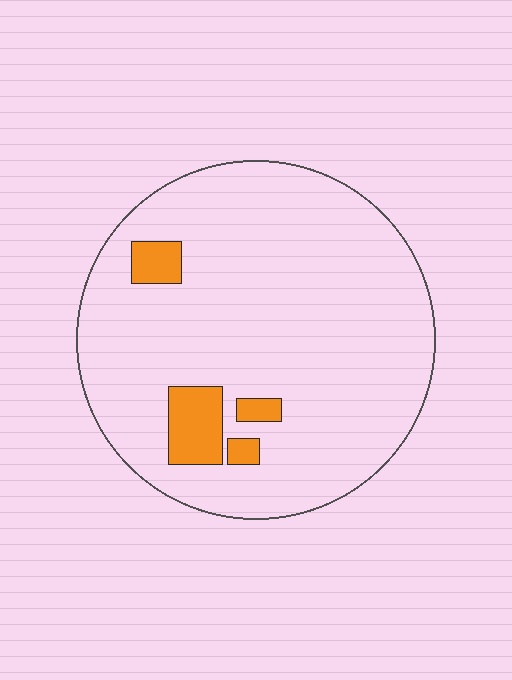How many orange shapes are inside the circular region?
4.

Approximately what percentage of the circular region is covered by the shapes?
Approximately 10%.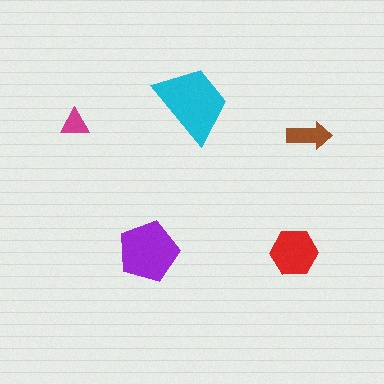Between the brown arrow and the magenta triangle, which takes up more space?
The brown arrow.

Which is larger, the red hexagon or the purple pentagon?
The purple pentagon.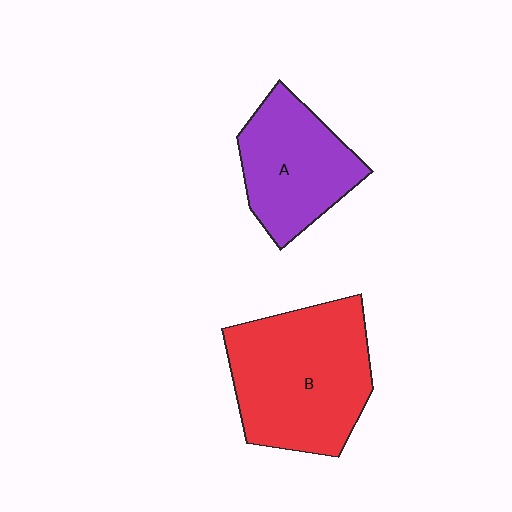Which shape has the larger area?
Shape B (red).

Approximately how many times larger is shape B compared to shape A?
Approximately 1.5 times.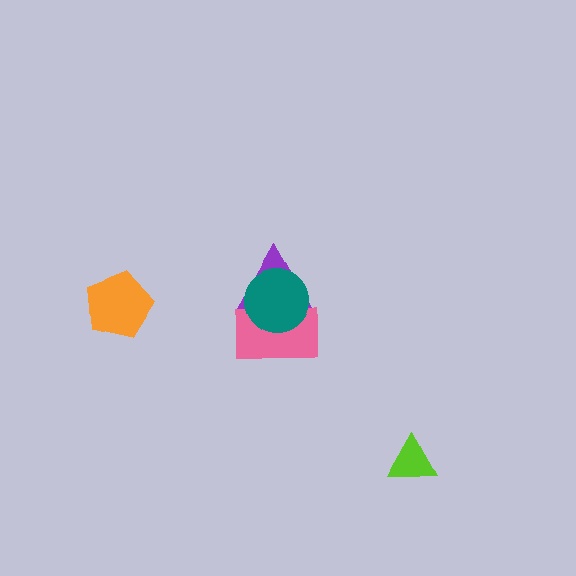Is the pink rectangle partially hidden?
Yes, it is partially covered by another shape.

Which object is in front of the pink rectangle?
The teal circle is in front of the pink rectangle.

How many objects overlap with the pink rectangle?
2 objects overlap with the pink rectangle.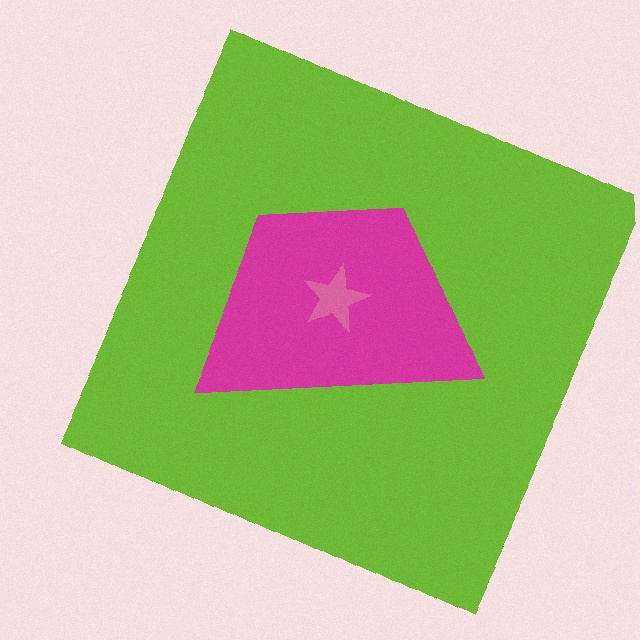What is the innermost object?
The pink star.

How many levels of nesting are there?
3.